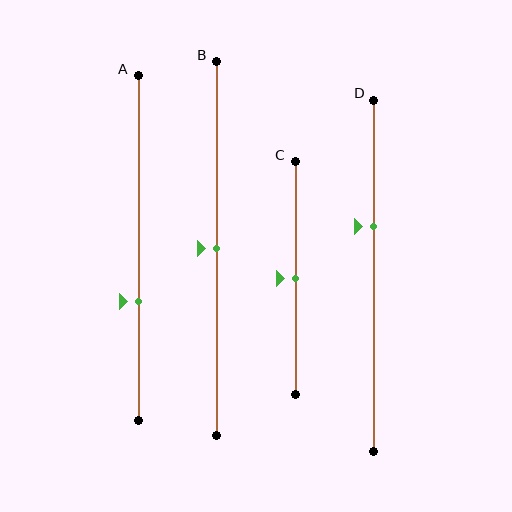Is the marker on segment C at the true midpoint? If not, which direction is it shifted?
Yes, the marker on segment C is at the true midpoint.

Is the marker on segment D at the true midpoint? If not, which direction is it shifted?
No, the marker on segment D is shifted upward by about 14% of the segment length.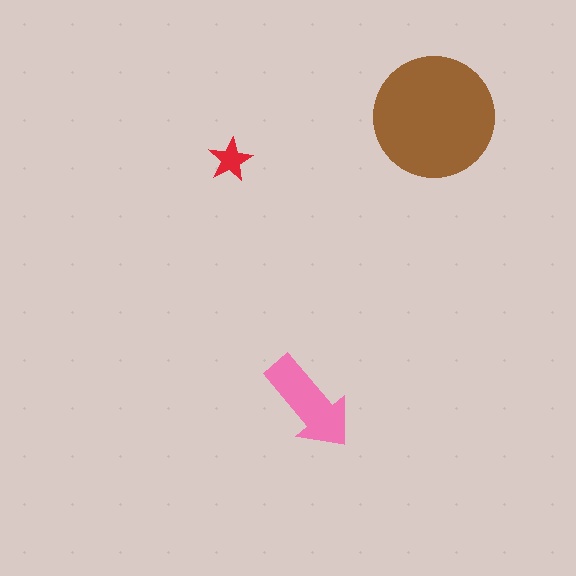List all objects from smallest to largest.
The red star, the pink arrow, the brown circle.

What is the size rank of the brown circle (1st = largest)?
1st.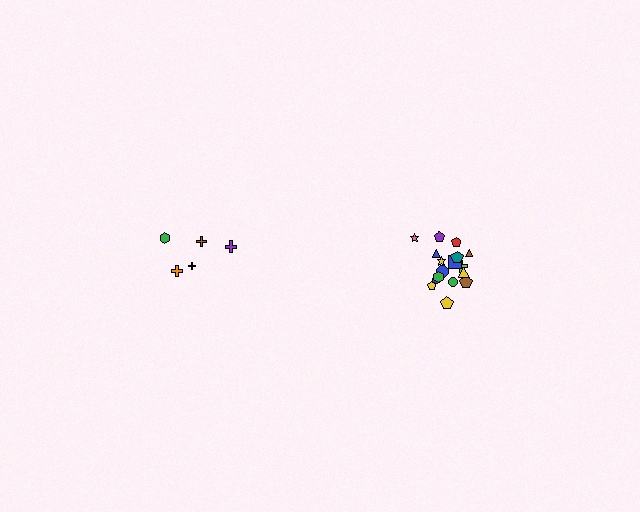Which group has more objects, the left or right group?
The right group.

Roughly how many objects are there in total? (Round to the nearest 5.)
Roughly 25 objects in total.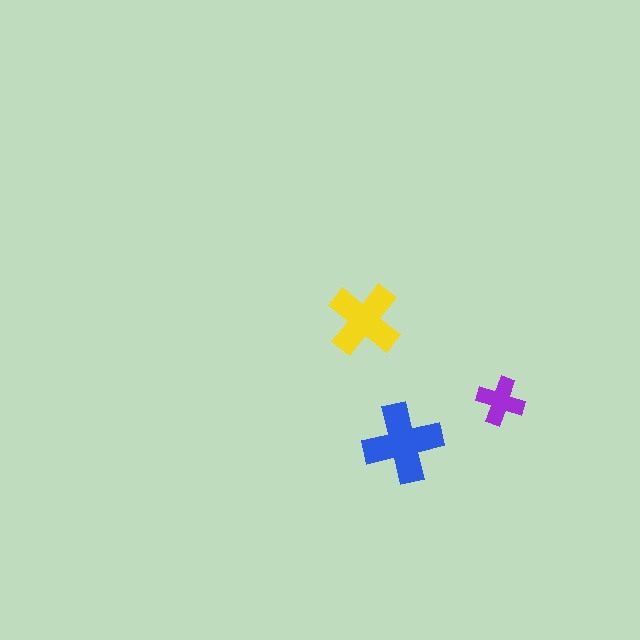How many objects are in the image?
There are 3 objects in the image.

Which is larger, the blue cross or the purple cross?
The blue one.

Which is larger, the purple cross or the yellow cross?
The yellow one.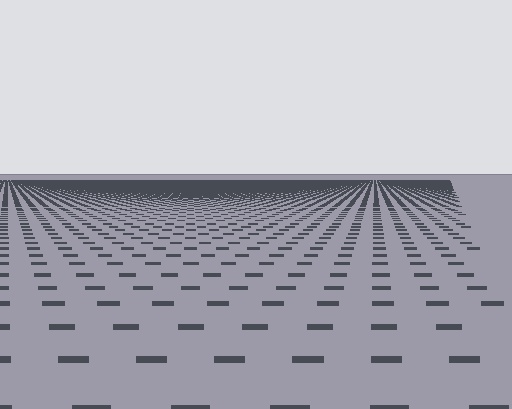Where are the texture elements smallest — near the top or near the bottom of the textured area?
Near the top.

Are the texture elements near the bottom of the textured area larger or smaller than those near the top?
Larger. Near the bottom, elements are closer to the viewer and appear at a bigger on-screen size.